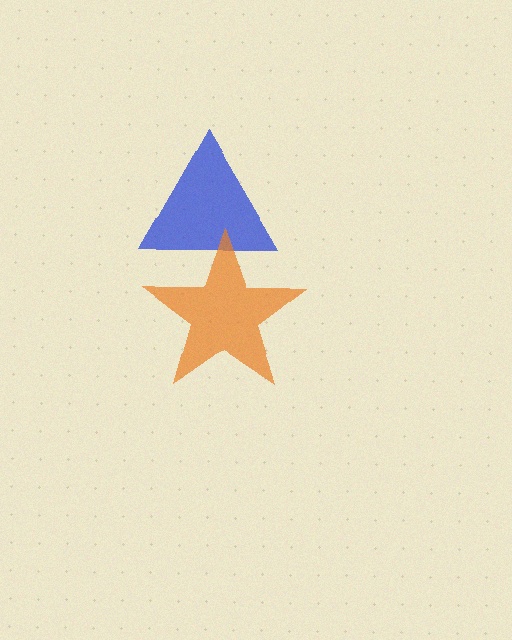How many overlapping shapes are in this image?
There are 2 overlapping shapes in the image.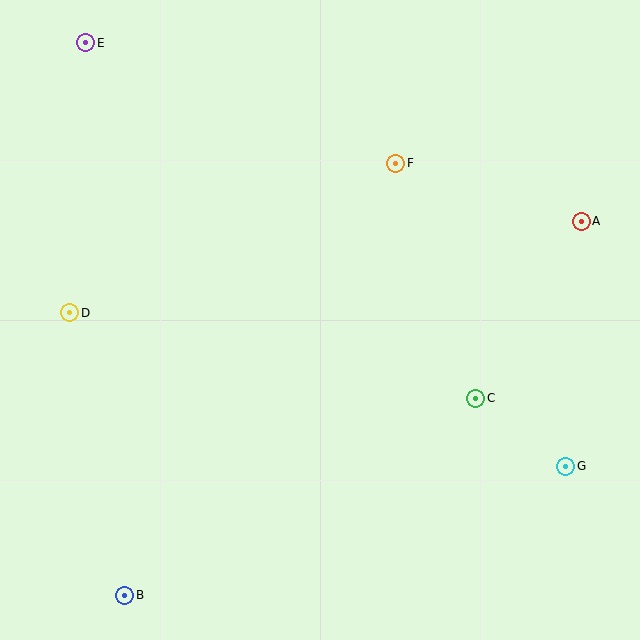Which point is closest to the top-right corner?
Point A is closest to the top-right corner.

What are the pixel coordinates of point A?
Point A is at (581, 221).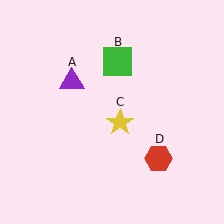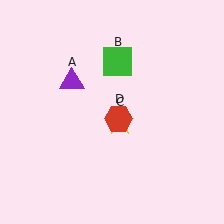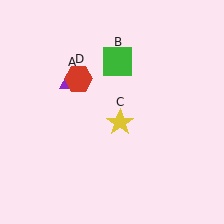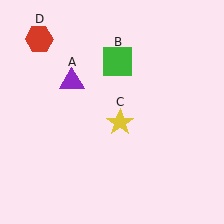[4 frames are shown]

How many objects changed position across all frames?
1 object changed position: red hexagon (object D).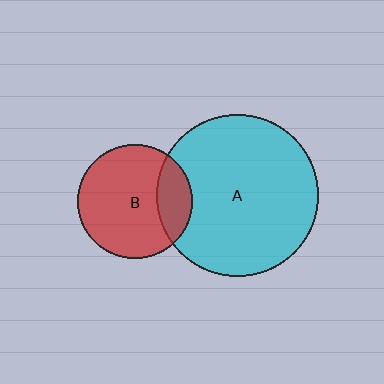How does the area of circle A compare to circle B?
Approximately 2.0 times.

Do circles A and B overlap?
Yes.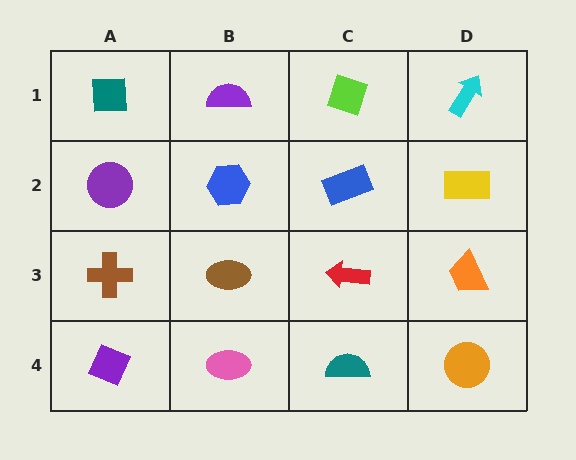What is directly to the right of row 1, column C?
A cyan arrow.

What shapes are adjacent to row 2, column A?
A teal square (row 1, column A), a brown cross (row 3, column A), a blue hexagon (row 2, column B).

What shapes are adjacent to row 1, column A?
A purple circle (row 2, column A), a purple semicircle (row 1, column B).